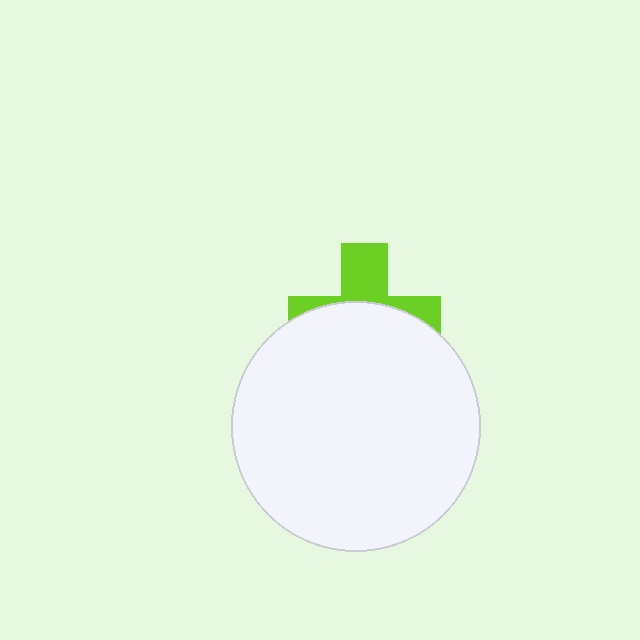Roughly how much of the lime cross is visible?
A small part of it is visible (roughly 39%).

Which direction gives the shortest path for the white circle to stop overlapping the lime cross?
Moving down gives the shortest separation.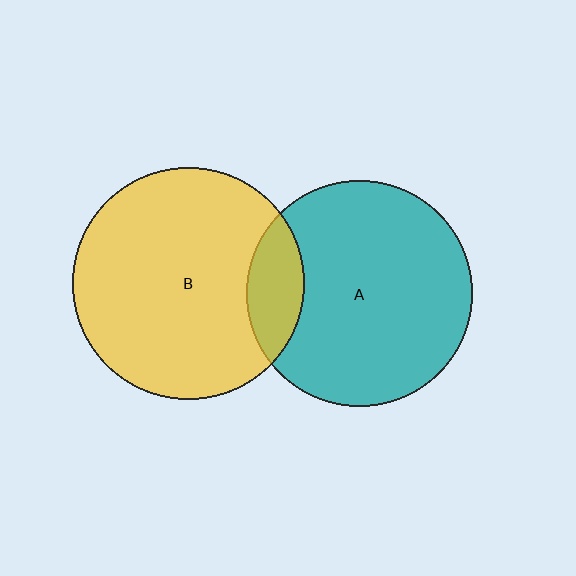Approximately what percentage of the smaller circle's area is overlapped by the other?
Approximately 15%.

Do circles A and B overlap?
Yes.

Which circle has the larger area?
Circle B (yellow).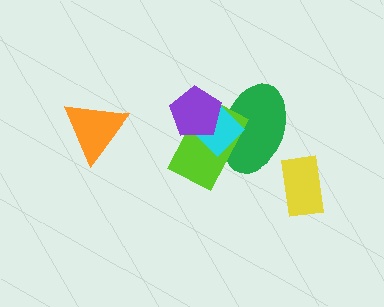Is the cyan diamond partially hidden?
Yes, it is partially covered by another shape.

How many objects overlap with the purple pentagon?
3 objects overlap with the purple pentagon.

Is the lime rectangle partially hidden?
Yes, it is partially covered by another shape.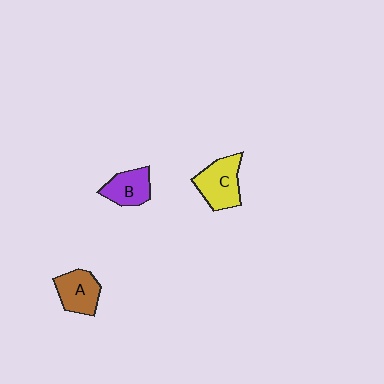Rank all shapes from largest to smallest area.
From largest to smallest: C (yellow), A (brown), B (purple).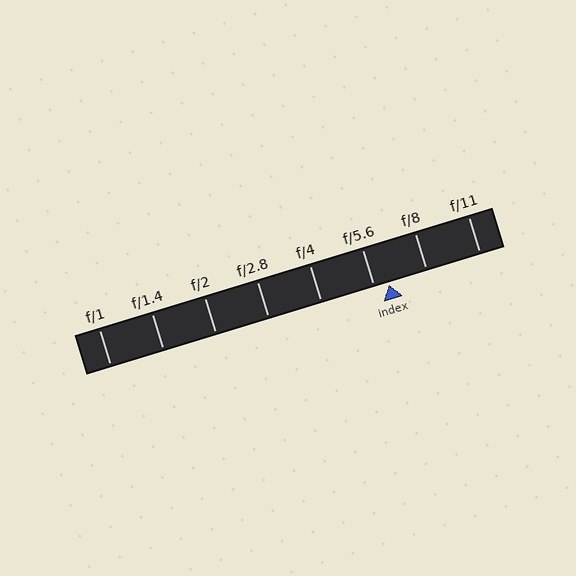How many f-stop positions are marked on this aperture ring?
There are 8 f-stop positions marked.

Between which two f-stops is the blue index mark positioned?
The index mark is between f/5.6 and f/8.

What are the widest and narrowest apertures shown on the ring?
The widest aperture shown is f/1 and the narrowest is f/11.